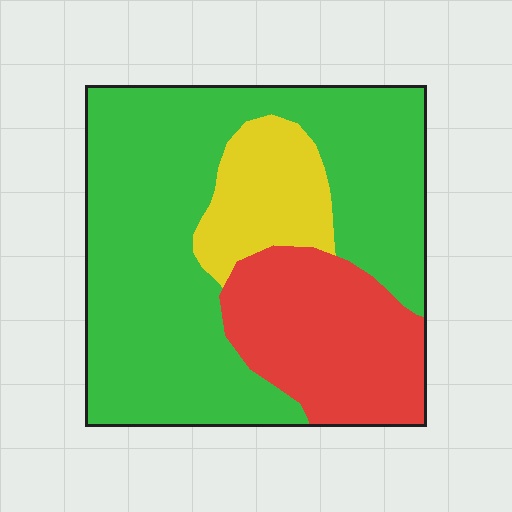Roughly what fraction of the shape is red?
Red takes up about one quarter (1/4) of the shape.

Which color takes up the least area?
Yellow, at roughly 15%.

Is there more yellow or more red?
Red.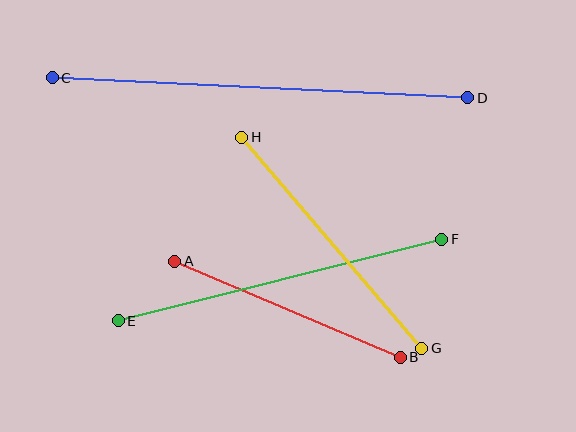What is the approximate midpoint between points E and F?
The midpoint is at approximately (280, 280) pixels.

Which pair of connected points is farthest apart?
Points C and D are farthest apart.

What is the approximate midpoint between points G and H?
The midpoint is at approximately (332, 243) pixels.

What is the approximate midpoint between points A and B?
The midpoint is at approximately (287, 309) pixels.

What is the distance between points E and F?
The distance is approximately 334 pixels.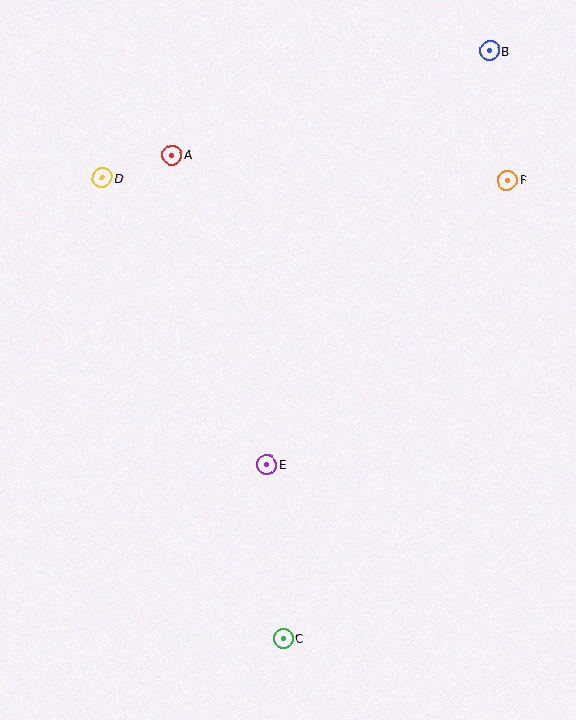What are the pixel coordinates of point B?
Point B is at (490, 51).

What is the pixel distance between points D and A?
The distance between D and A is 73 pixels.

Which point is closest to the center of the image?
Point E at (267, 464) is closest to the center.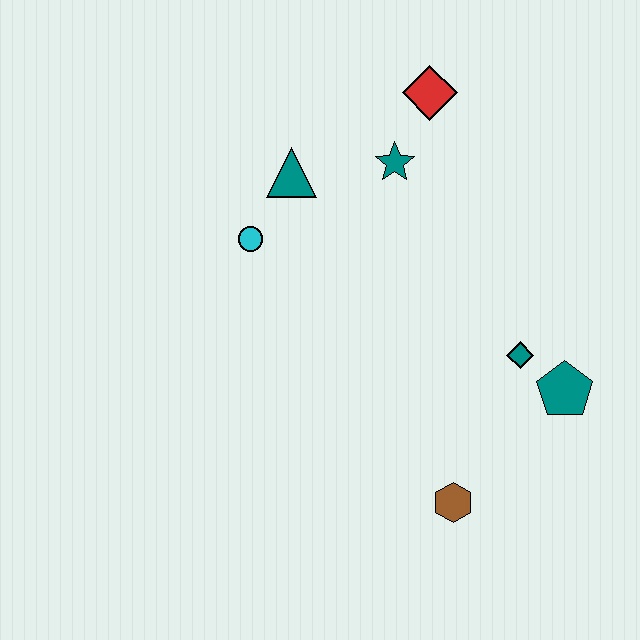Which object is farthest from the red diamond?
The brown hexagon is farthest from the red diamond.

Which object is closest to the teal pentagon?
The teal diamond is closest to the teal pentagon.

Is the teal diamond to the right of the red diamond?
Yes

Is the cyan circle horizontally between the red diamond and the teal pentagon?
No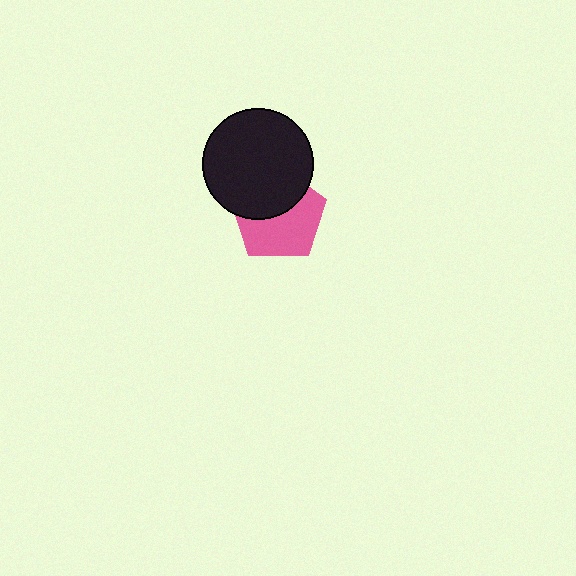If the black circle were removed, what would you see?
You would see the complete pink pentagon.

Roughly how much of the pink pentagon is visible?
About half of it is visible (roughly 57%).